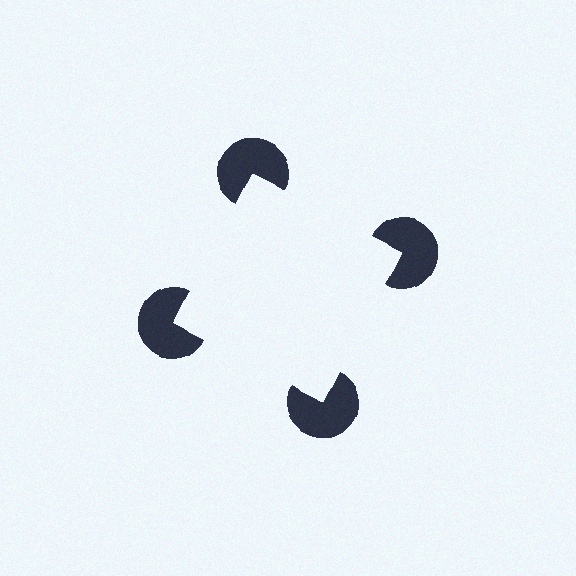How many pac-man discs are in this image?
There are 4 — one at each vertex of the illusory square.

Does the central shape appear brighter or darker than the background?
It typically appears slightly brighter than the background, even though no actual brightness change is drawn.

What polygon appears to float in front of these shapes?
An illusory square — its edges are inferred from the aligned wedge cuts in the pac-man discs, not physically drawn.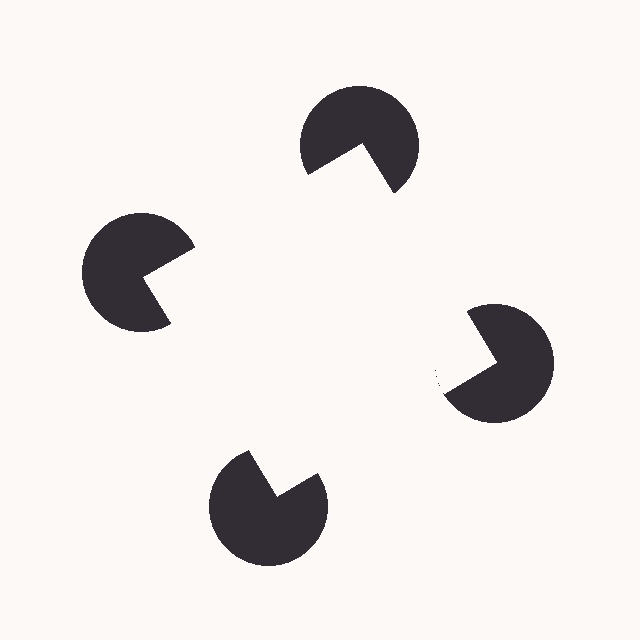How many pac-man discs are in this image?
There are 4 — one at each vertex of the illusory square.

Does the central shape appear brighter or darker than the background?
It typically appears slightly brighter than the background, even though no actual brightness change is drawn.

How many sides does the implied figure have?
4 sides.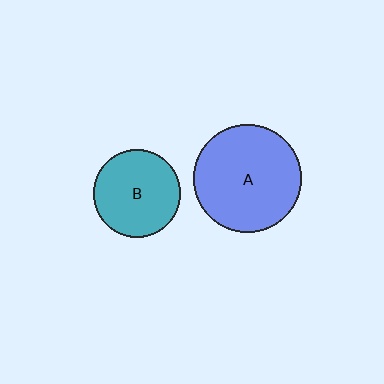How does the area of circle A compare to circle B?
Approximately 1.5 times.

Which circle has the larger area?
Circle A (blue).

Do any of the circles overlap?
No, none of the circles overlap.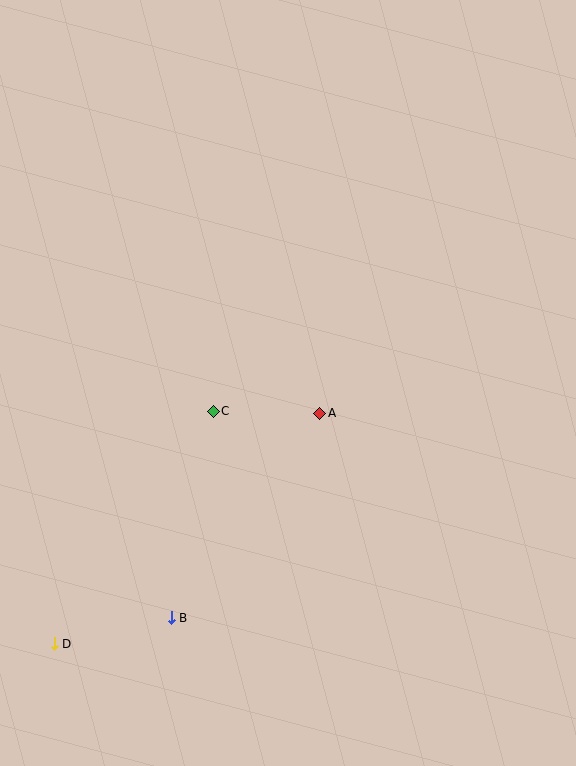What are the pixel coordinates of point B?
Point B is at (171, 618).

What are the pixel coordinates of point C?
Point C is at (213, 411).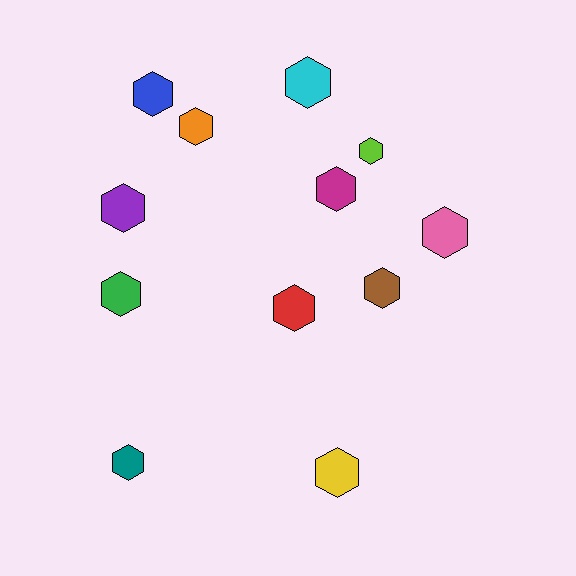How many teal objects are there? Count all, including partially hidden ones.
There is 1 teal object.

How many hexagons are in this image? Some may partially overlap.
There are 12 hexagons.